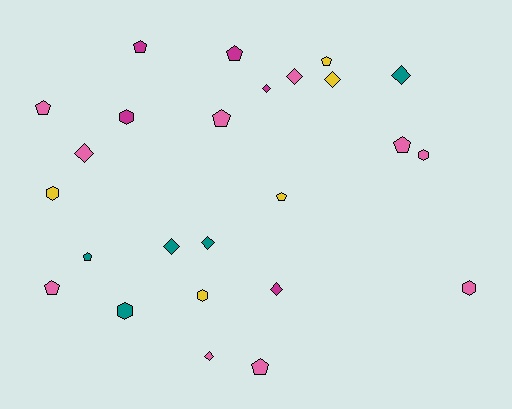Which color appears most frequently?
Pink, with 10 objects.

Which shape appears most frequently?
Pentagon, with 10 objects.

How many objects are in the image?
There are 25 objects.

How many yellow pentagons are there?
There are 2 yellow pentagons.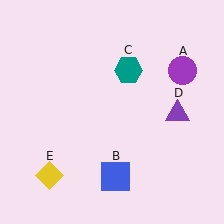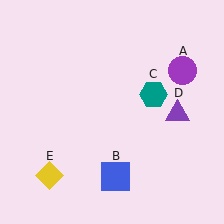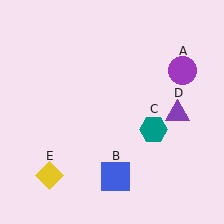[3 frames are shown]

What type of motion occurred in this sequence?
The teal hexagon (object C) rotated clockwise around the center of the scene.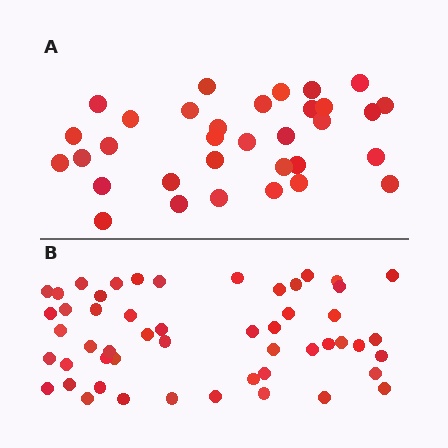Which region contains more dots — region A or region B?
Region B (the bottom region) has more dots.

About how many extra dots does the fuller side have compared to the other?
Region B has approximately 20 more dots than region A.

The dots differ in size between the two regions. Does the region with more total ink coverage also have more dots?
No. Region A has more total ink coverage because its dots are larger, but region B actually contains more individual dots. Total area can be misleading — the number of items is what matters here.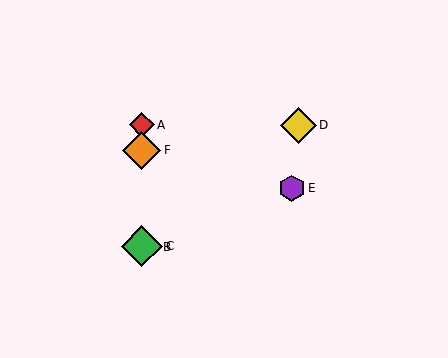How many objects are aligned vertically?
4 objects (A, B, C, F) are aligned vertically.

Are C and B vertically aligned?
Yes, both are at x≈142.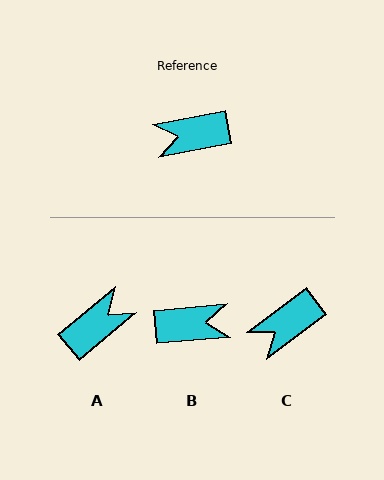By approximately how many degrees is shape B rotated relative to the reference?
Approximately 174 degrees counter-clockwise.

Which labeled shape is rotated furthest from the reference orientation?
B, about 174 degrees away.